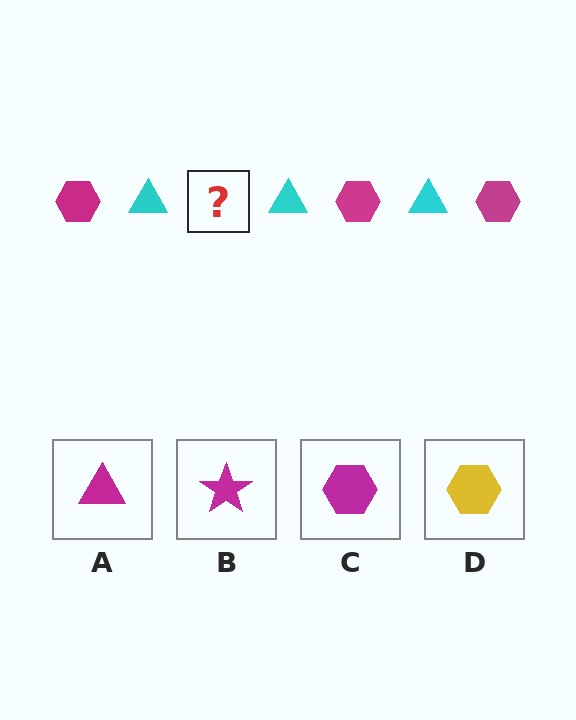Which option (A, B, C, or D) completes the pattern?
C.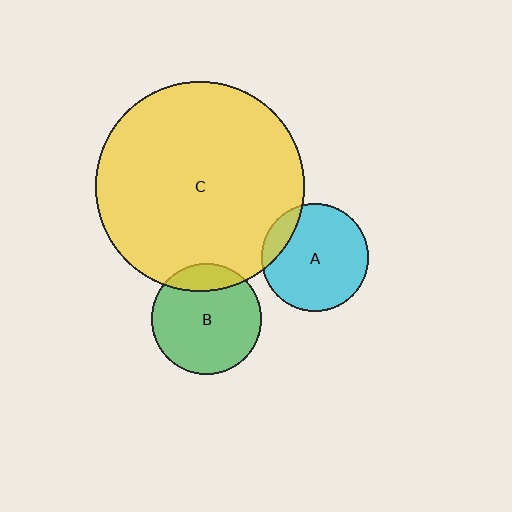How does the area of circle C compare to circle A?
Approximately 3.8 times.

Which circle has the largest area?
Circle C (yellow).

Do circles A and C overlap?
Yes.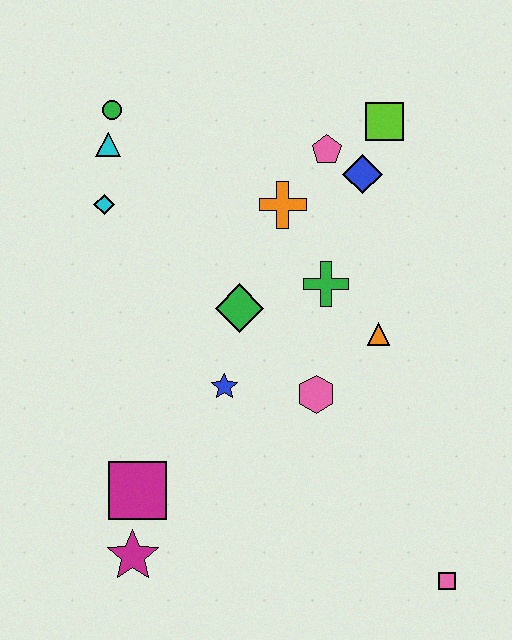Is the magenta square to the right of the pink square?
No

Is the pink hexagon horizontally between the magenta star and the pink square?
Yes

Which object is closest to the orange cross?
The pink pentagon is closest to the orange cross.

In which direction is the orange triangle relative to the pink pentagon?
The orange triangle is below the pink pentagon.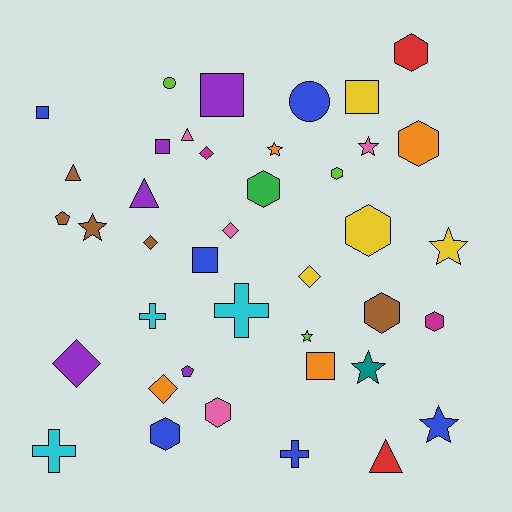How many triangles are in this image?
There are 4 triangles.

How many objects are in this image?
There are 40 objects.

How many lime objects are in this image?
There are 3 lime objects.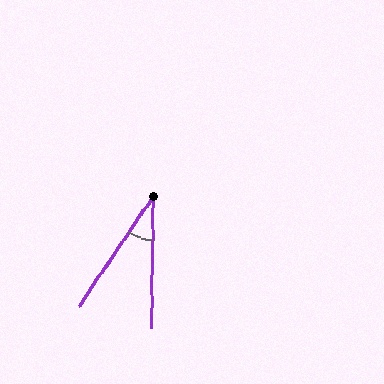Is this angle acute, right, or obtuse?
It is acute.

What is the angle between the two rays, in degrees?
Approximately 33 degrees.